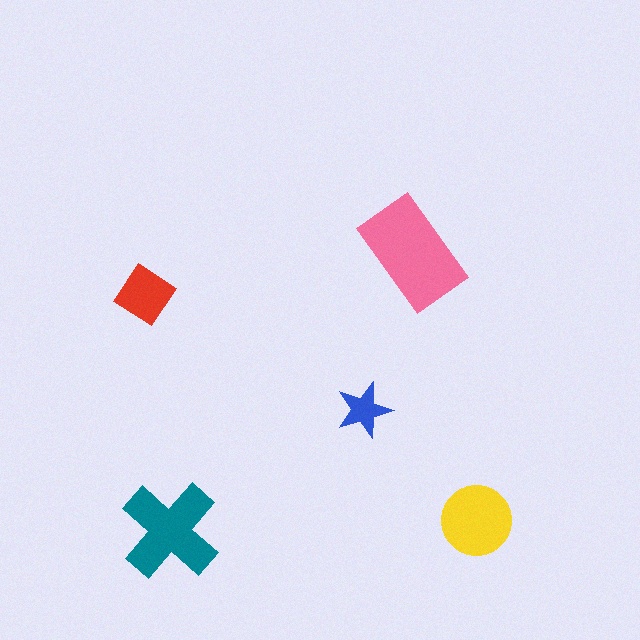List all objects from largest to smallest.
The pink rectangle, the teal cross, the yellow circle, the red diamond, the blue star.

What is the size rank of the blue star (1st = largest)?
5th.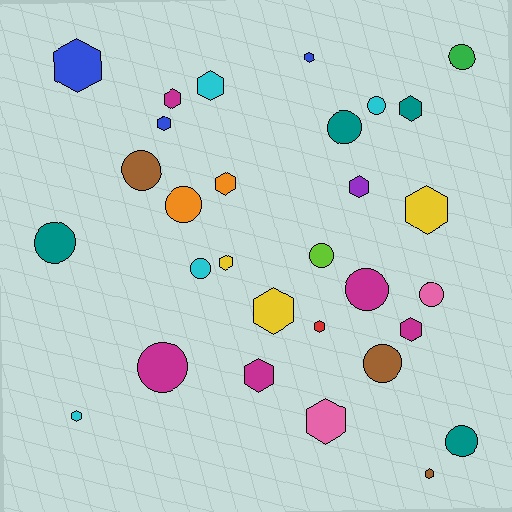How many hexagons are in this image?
There are 17 hexagons.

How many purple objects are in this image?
There is 1 purple object.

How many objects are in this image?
There are 30 objects.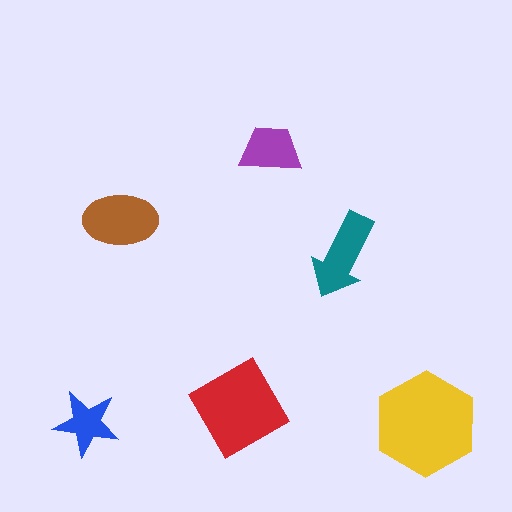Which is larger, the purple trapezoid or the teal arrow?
The teal arrow.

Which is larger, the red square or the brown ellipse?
The red square.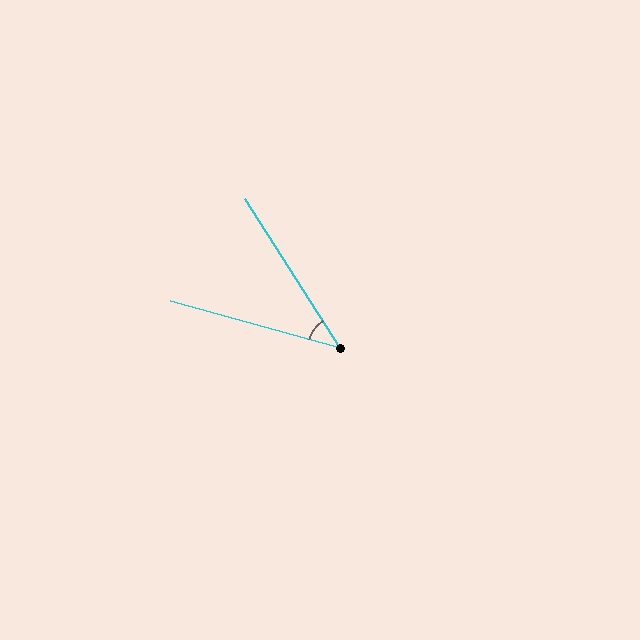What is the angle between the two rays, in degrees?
Approximately 42 degrees.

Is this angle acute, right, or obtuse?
It is acute.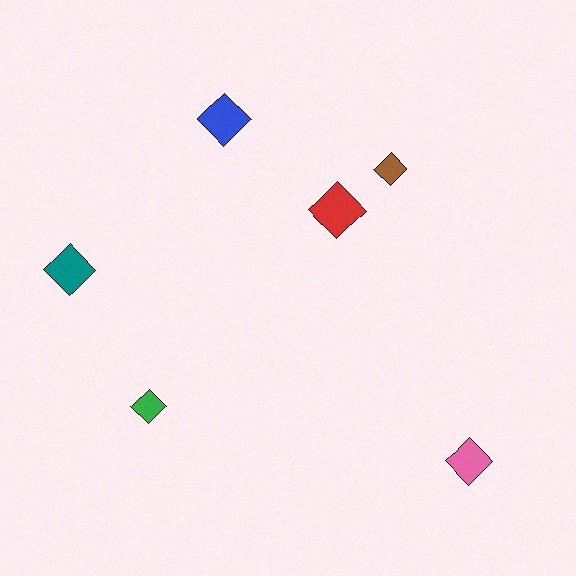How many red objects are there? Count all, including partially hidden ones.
There is 1 red object.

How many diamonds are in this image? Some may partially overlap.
There are 6 diamonds.